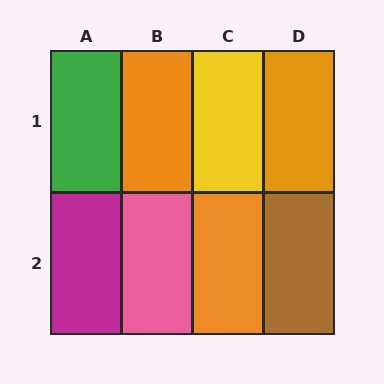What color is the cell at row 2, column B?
Pink.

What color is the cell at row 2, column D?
Brown.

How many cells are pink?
1 cell is pink.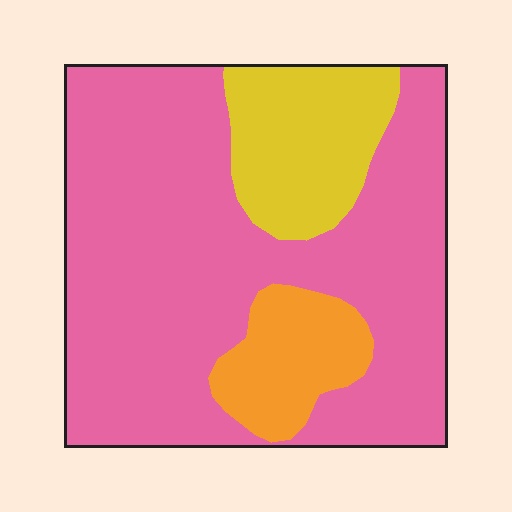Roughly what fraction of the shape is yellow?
Yellow covers 16% of the shape.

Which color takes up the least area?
Orange, at roughly 10%.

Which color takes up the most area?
Pink, at roughly 70%.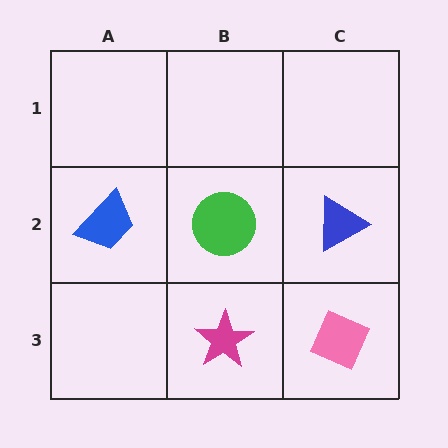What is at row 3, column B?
A magenta star.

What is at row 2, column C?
A blue triangle.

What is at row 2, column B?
A green circle.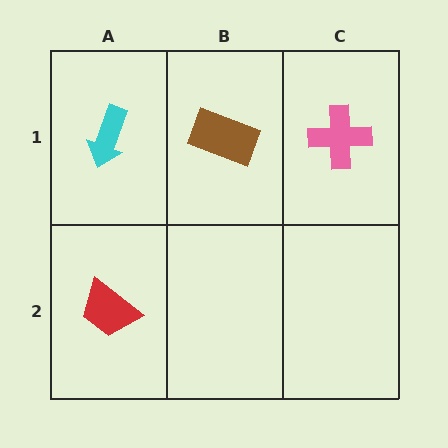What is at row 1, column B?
A brown rectangle.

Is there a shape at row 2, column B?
No, that cell is empty.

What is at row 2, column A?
A red trapezoid.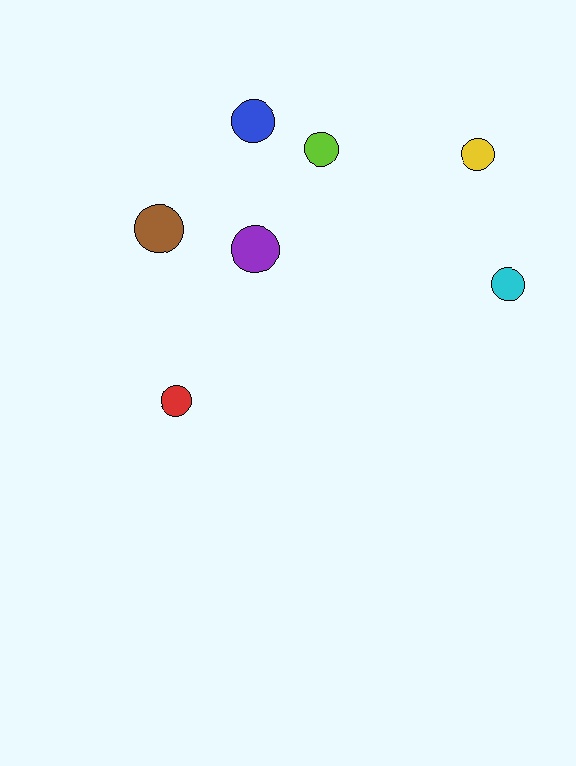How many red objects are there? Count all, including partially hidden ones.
There is 1 red object.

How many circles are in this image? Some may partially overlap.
There are 7 circles.